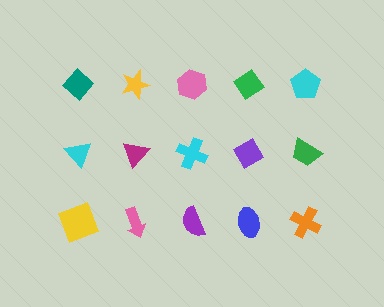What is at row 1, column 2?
A yellow star.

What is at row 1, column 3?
A pink hexagon.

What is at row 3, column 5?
An orange cross.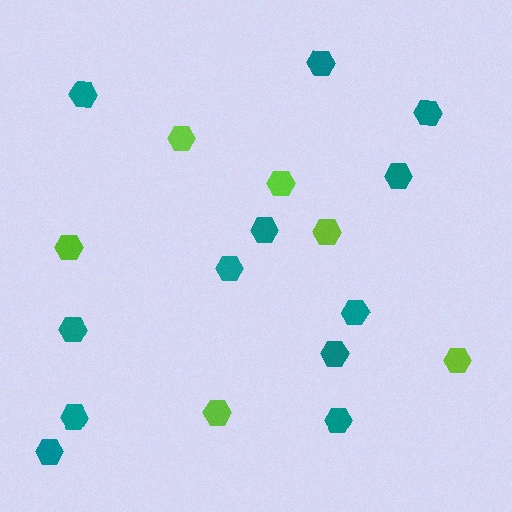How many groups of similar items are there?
There are 2 groups: one group of lime hexagons (6) and one group of teal hexagons (12).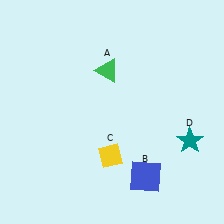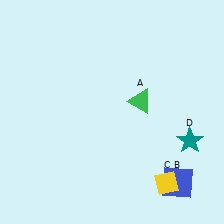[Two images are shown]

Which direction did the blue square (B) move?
The blue square (B) moved right.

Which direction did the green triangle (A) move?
The green triangle (A) moved right.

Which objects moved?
The objects that moved are: the green triangle (A), the blue square (B), the yellow diamond (C).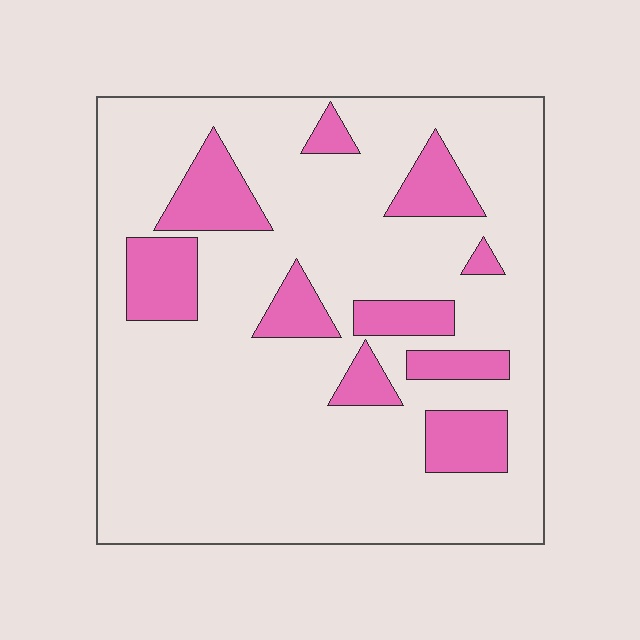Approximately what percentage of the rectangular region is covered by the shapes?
Approximately 20%.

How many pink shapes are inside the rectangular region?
10.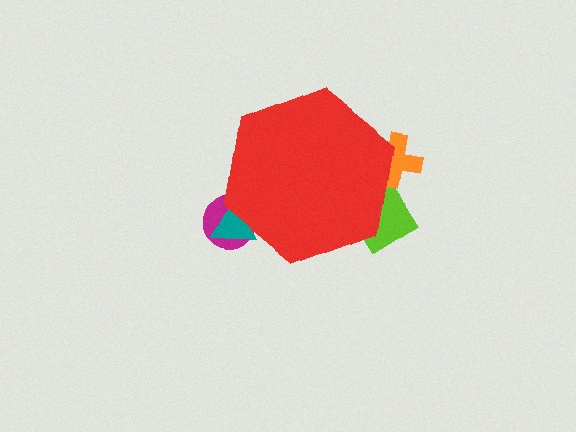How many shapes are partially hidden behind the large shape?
4 shapes are partially hidden.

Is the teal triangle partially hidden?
Yes, the teal triangle is partially hidden behind the red hexagon.